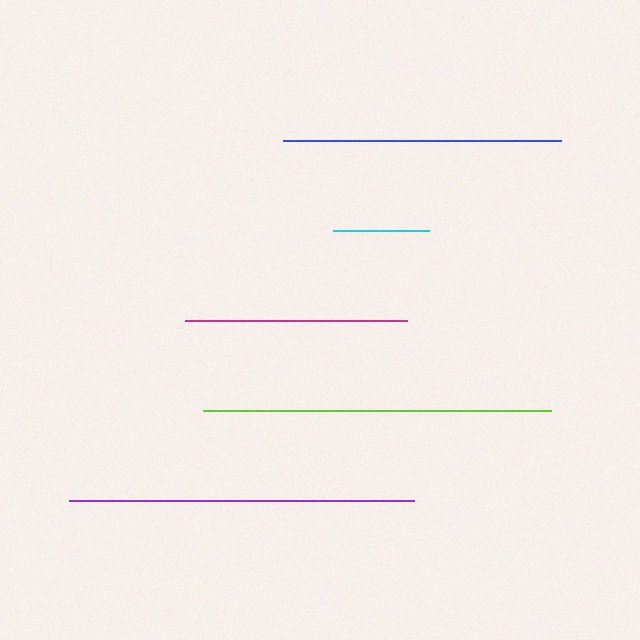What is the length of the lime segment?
The lime segment is approximately 348 pixels long.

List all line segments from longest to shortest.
From longest to shortest: lime, purple, blue, magenta, cyan.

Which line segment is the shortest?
The cyan line is the shortest at approximately 95 pixels.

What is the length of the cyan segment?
The cyan segment is approximately 95 pixels long.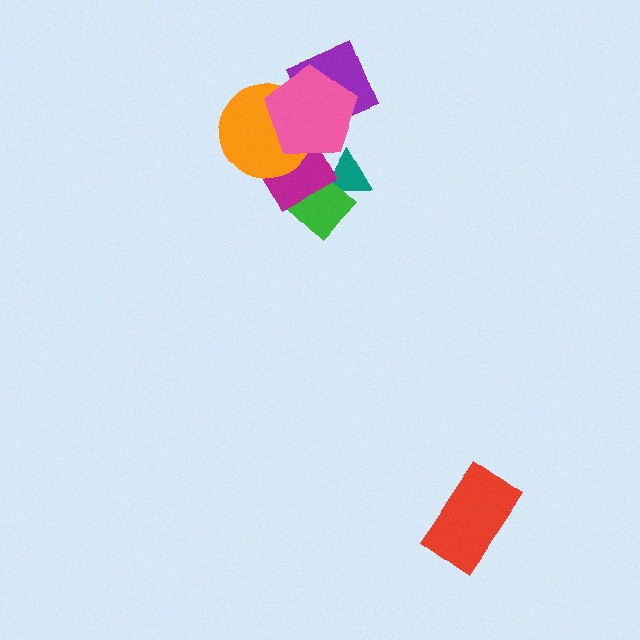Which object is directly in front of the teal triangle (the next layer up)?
The green diamond is directly in front of the teal triangle.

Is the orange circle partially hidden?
Yes, it is partially covered by another shape.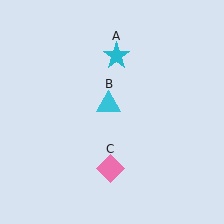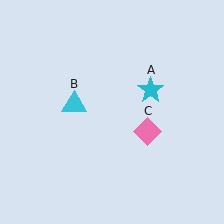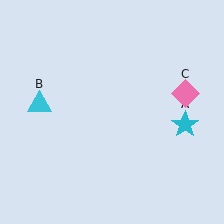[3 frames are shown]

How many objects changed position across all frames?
3 objects changed position: cyan star (object A), cyan triangle (object B), pink diamond (object C).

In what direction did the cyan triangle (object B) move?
The cyan triangle (object B) moved left.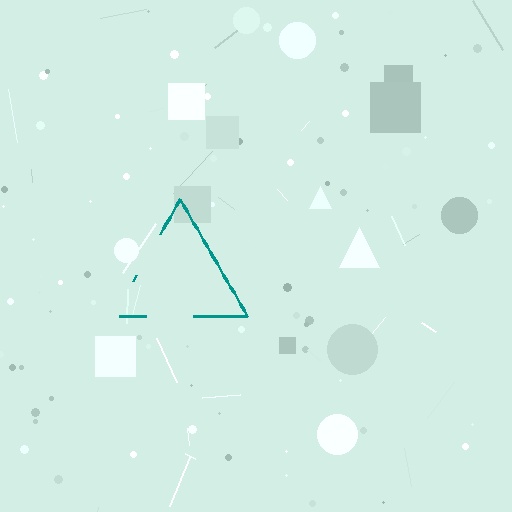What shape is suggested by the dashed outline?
The dashed outline suggests a triangle.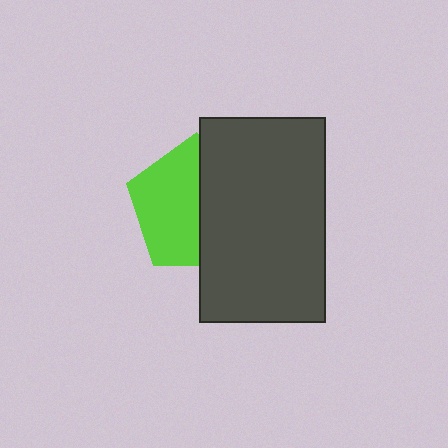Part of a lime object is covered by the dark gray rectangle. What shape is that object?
It is a pentagon.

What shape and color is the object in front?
The object in front is a dark gray rectangle.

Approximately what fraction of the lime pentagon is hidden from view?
Roughly 47% of the lime pentagon is hidden behind the dark gray rectangle.